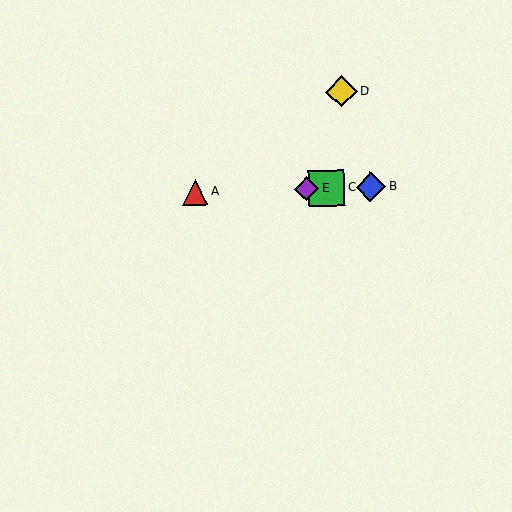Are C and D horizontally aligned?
No, C is at y≈188 and D is at y≈91.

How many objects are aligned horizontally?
4 objects (A, B, C, E) are aligned horizontally.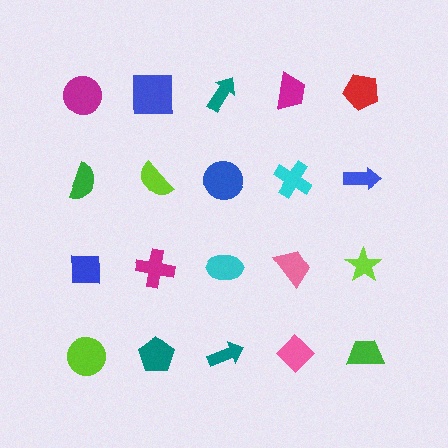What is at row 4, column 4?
A pink diamond.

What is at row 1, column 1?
A magenta circle.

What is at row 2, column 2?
A lime semicircle.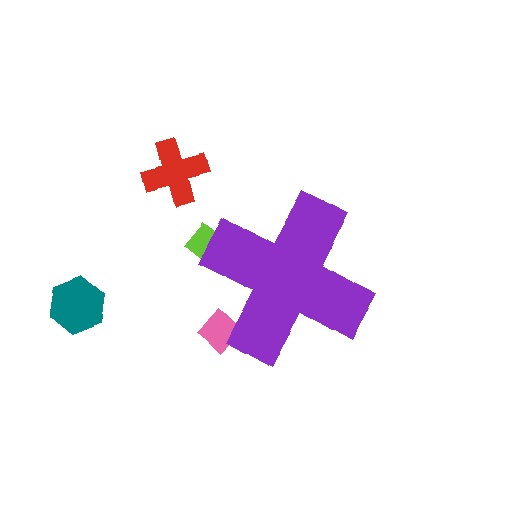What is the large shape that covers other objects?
A purple cross.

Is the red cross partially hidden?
No, the red cross is fully visible.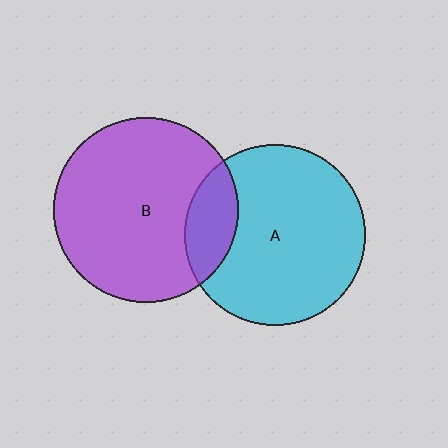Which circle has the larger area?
Circle B (purple).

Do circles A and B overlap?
Yes.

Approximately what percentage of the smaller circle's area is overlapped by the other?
Approximately 20%.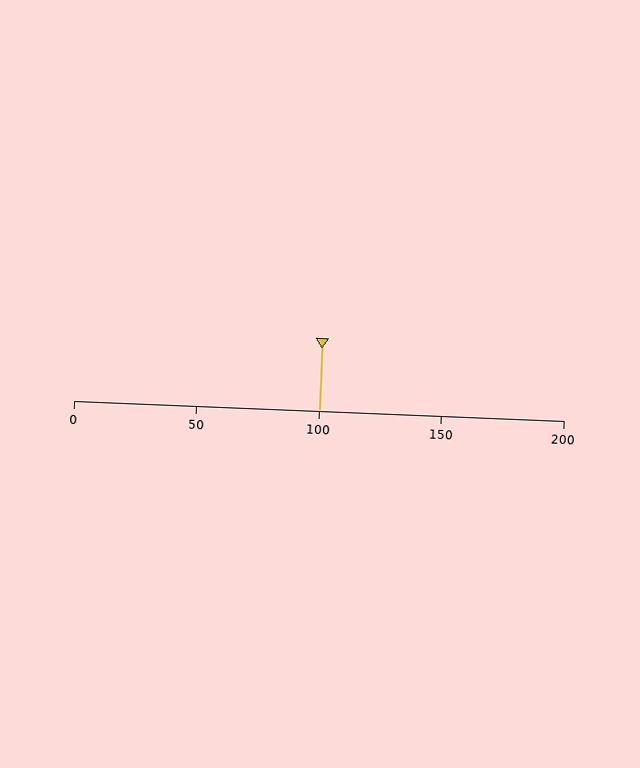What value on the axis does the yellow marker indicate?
The marker indicates approximately 100.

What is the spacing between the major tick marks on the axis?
The major ticks are spaced 50 apart.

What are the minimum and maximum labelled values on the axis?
The axis runs from 0 to 200.